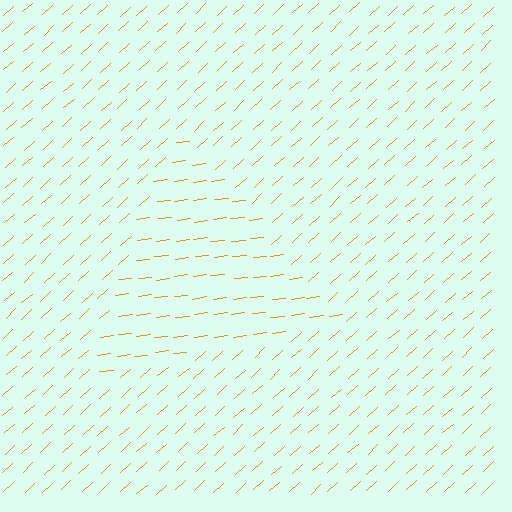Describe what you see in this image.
The image is filled with small orange line segments. A triangle region in the image has lines oriented differently from the surrounding lines, creating a visible texture boundary.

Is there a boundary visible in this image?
Yes, there is a texture boundary formed by a change in line orientation.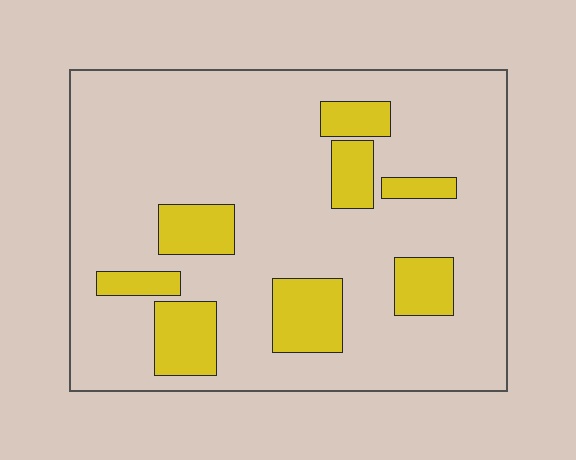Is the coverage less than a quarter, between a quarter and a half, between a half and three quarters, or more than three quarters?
Less than a quarter.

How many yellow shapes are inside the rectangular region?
8.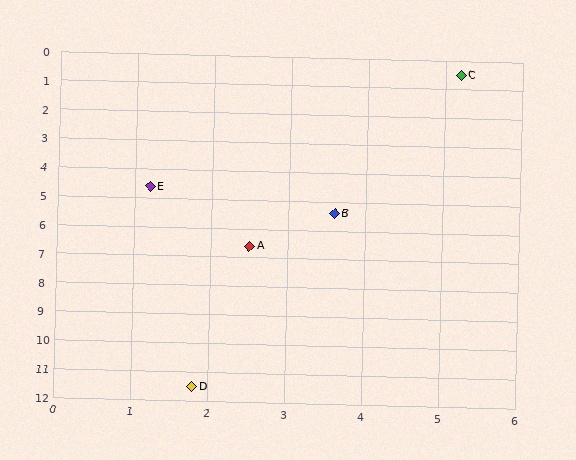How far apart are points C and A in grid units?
Points C and A are about 6.7 grid units apart.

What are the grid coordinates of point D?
Point D is at approximately (1.8, 11.5).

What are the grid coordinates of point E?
Point E is at approximately (1.2, 4.6).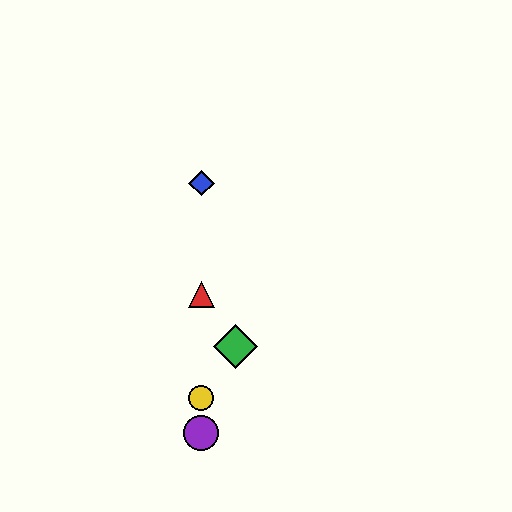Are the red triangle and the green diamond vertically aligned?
No, the red triangle is at x≈201 and the green diamond is at x≈235.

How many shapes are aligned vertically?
4 shapes (the red triangle, the blue diamond, the yellow circle, the purple circle) are aligned vertically.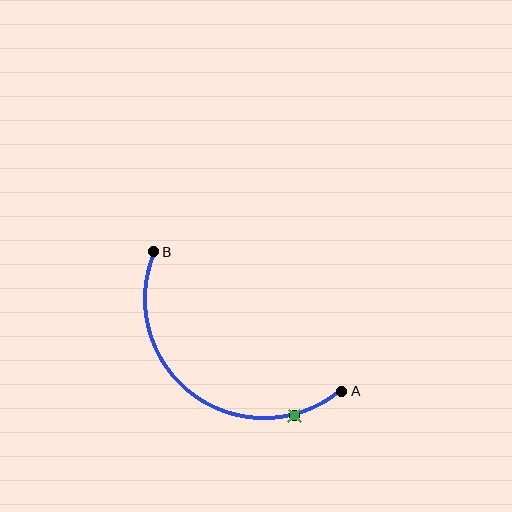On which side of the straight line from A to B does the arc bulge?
The arc bulges below and to the left of the straight line connecting A and B.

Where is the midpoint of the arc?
The arc midpoint is the point on the curve farthest from the straight line joining A and B. It sits below and to the left of that line.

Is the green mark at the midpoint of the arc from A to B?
No. The green mark lies on the arc but is closer to endpoint A. The arc midpoint would be at the point on the curve equidistant along the arc from both A and B.